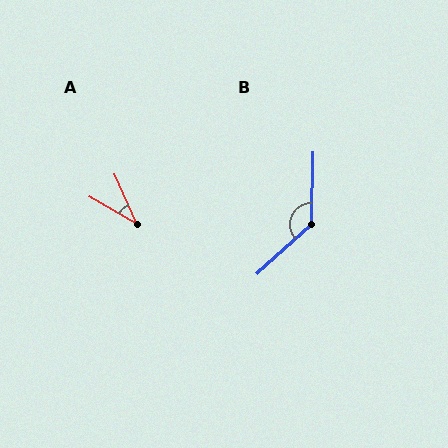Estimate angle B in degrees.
Approximately 134 degrees.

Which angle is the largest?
B, at approximately 134 degrees.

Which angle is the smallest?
A, at approximately 37 degrees.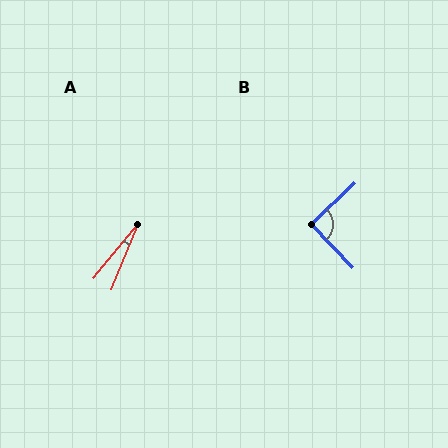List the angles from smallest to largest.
A (17°), B (90°).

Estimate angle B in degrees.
Approximately 90 degrees.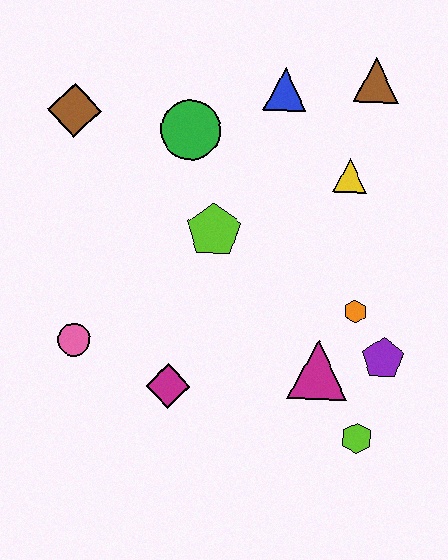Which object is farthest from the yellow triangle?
The pink circle is farthest from the yellow triangle.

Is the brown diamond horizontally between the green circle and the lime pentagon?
No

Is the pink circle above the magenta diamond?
Yes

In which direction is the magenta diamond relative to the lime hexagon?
The magenta diamond is to the left of the lime hexagon.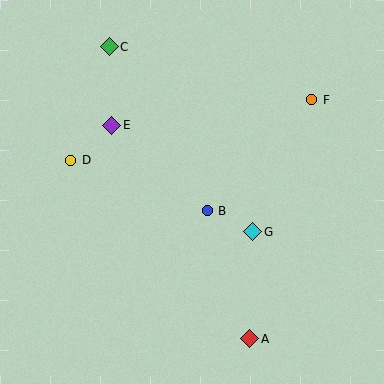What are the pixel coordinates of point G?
Point G is at (253, 232).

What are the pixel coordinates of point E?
Point E is at (112, 125).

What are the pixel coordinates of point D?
Point D is at (71, 160).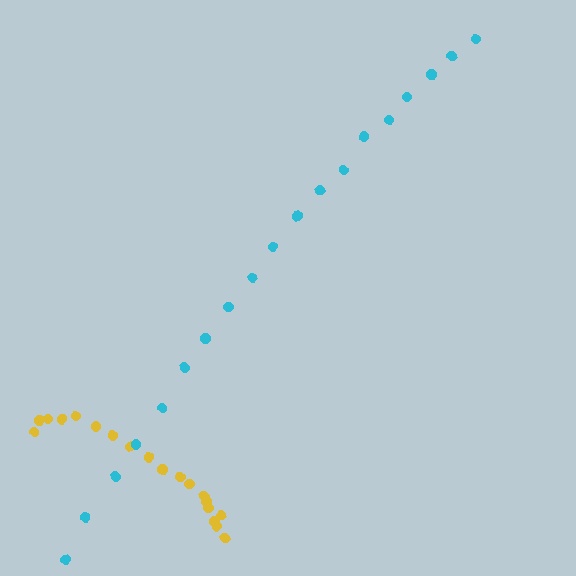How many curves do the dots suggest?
There are 2 distinct paths.